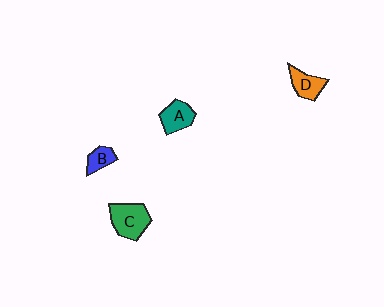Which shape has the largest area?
Shape C (green).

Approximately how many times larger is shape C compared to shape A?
Approximately 1.4 times.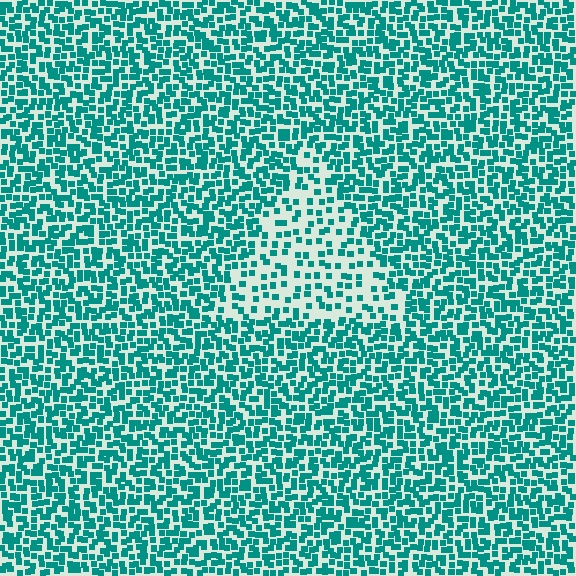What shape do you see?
I see a triangle.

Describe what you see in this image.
The image contains small teal elements arranged at two different densities. A triangle-shaped region is visible where the elements are less densely packed than the surrounding area.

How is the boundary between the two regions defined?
The boundary is defined by a change in element density (approximately 2.1x ratio). All elements are the same color, size, and shape.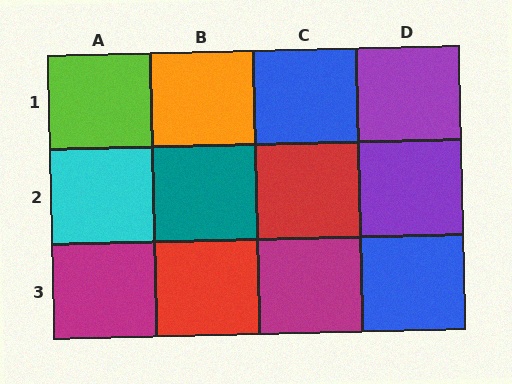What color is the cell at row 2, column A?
Cyan.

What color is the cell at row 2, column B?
Teal.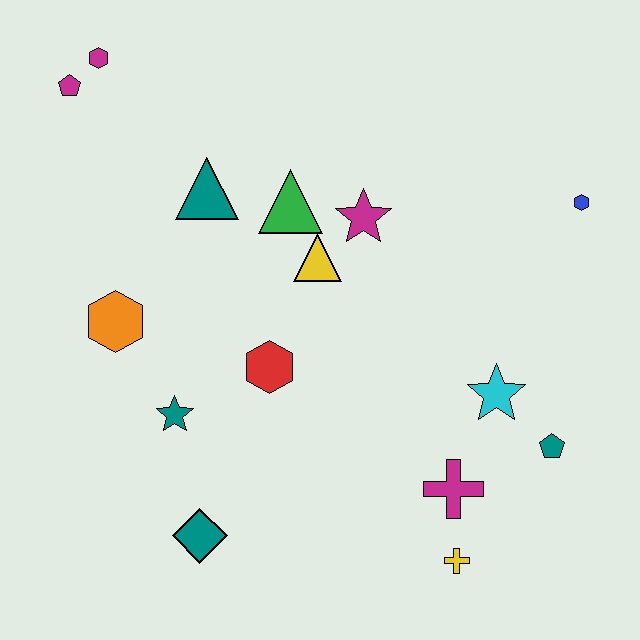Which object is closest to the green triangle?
The yellow triangle is closest to the green triangle.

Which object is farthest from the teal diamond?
The blue hexagon is farthest from the teal diamond.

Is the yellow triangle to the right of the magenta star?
No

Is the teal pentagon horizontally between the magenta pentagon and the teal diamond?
No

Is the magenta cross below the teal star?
Yes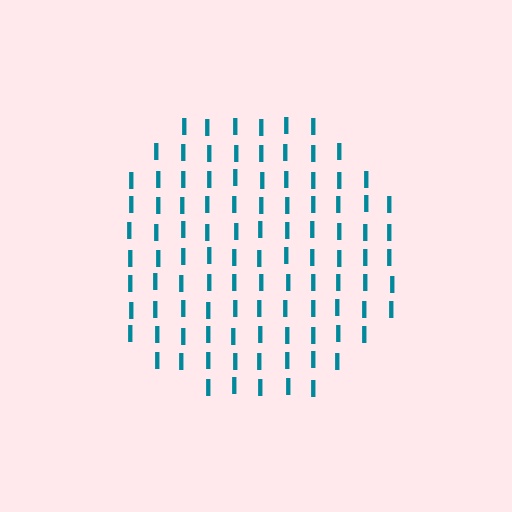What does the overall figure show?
The overall figure shows a circle.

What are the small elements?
The small elements are letter I's.